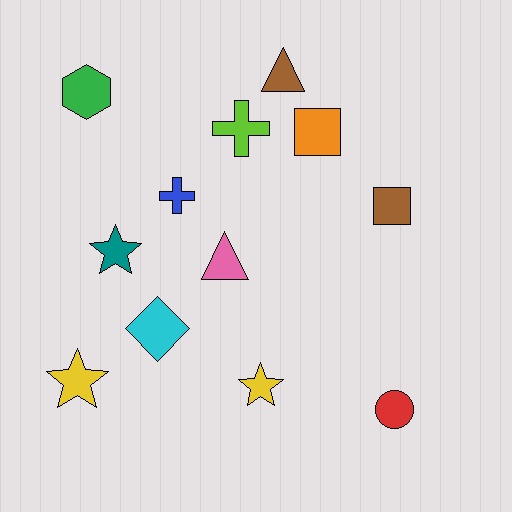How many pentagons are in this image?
There are no pentagons.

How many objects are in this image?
There are 12 objects.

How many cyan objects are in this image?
There is 1 cyan object.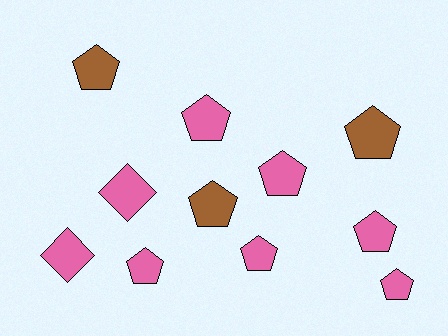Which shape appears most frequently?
Pentagon, with 9 objects.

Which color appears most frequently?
Pink, with 8 objects.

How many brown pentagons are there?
There are 3 brown pentagons.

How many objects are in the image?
There are 11 objects.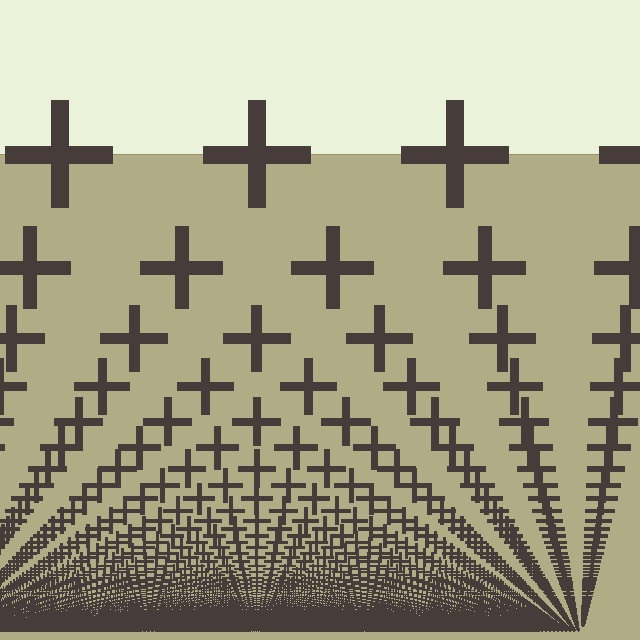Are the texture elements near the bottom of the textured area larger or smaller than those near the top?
Smaller. The gradient is inverted — elements near the bottom are smaller and denser.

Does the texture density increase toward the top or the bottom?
Density increases toward the bottom.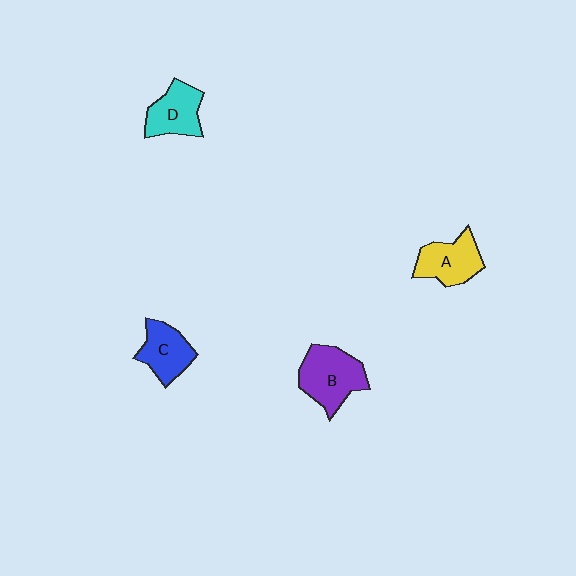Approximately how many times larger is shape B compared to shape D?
Approximately 1.3 times.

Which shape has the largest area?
Shape B (purple).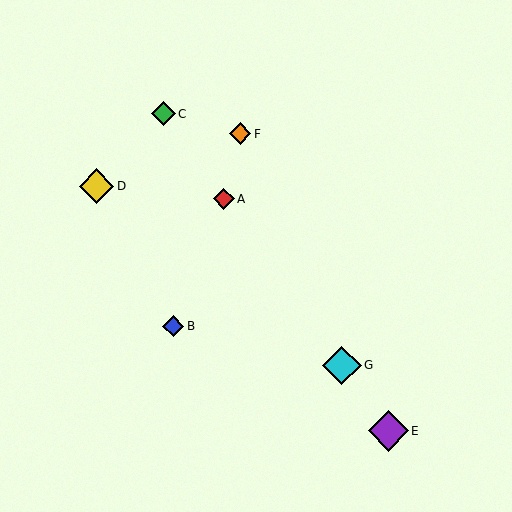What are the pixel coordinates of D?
Object D is at (96, 186).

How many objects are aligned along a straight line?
4 objects (A, C, E, G) are aligned along a straight line.